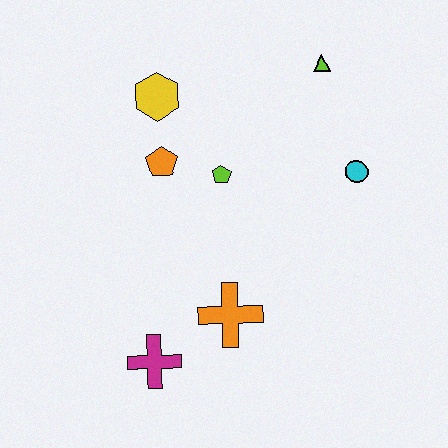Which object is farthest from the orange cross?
The lime triangle is farthest from the orange cross.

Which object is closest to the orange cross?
The magenta cross is closest to the orange cross.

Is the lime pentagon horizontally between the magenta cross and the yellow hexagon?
No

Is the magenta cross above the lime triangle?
No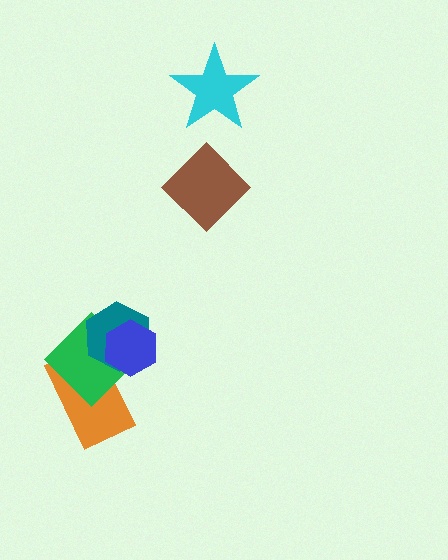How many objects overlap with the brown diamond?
0 objects overlap with the brown diamond.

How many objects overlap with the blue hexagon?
3 objects overlap with the blue hexagon.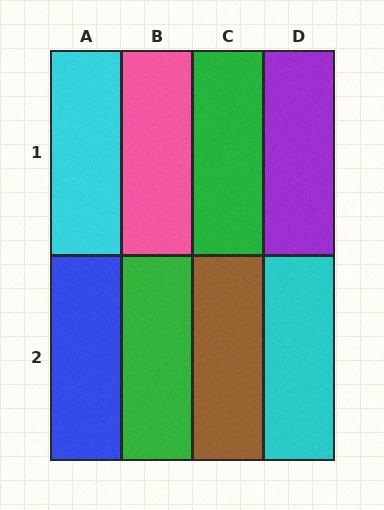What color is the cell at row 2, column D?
Cyan.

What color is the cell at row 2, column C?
Brown.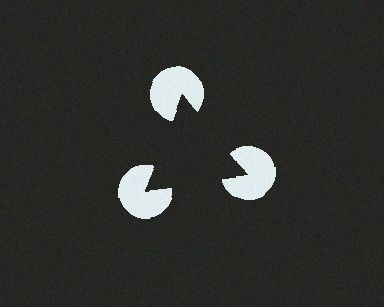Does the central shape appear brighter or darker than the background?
It typically appears slightly darker than the background, even though no actual brightness change is drawn.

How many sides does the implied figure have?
3 sides.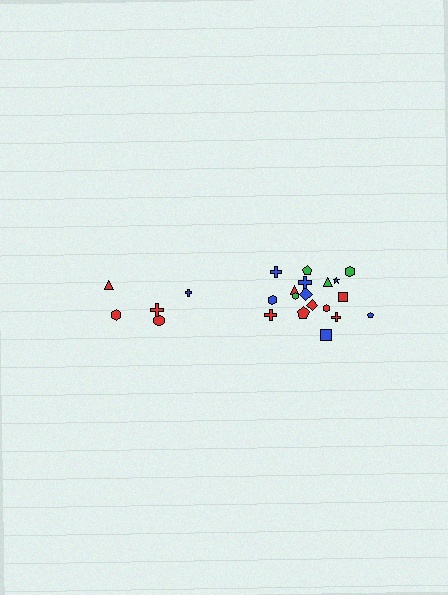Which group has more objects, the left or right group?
The right group.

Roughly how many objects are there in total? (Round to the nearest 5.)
Roughly 25 objects in total.